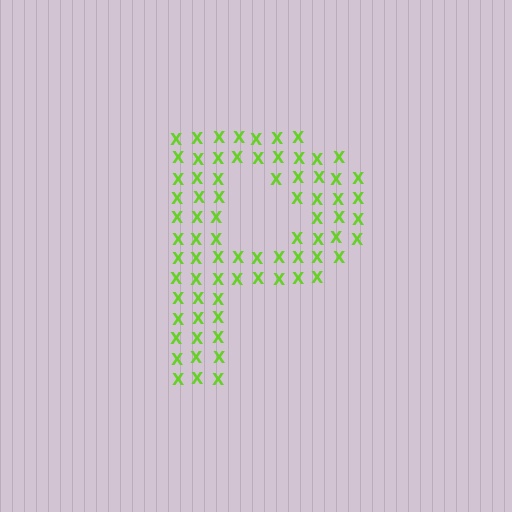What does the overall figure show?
The overall figure shows the letter P.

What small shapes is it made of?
It is made of small letter X's.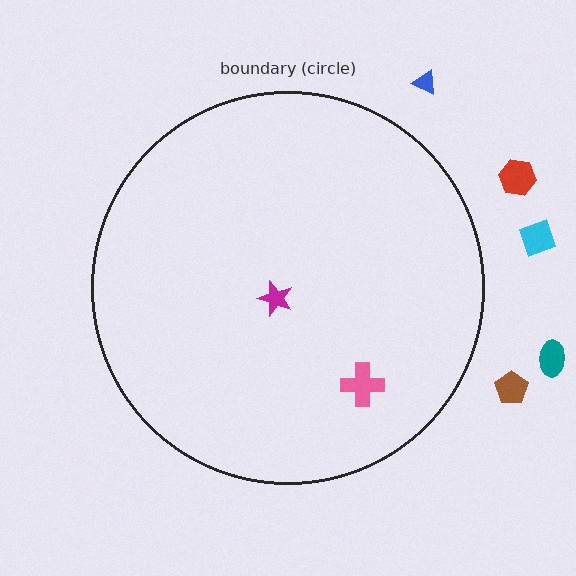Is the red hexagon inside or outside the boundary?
Outside.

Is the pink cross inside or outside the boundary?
Inside.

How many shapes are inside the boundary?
2 inside, 5 outside.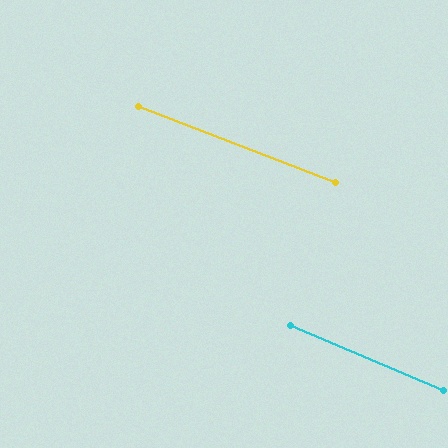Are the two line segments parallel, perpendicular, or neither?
Parallel — their directions differ by only 1.8°.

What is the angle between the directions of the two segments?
Approximately 2 degrees.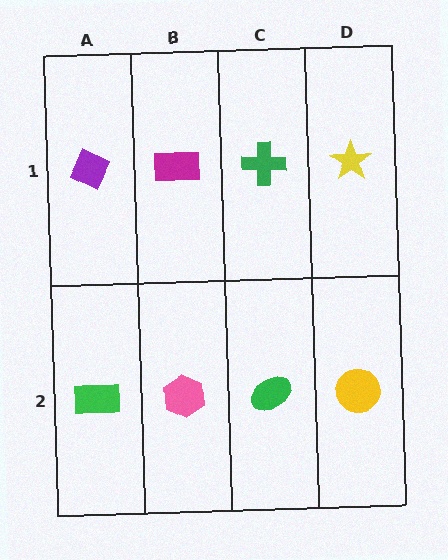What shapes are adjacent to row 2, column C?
A green cross (row 1, column C), a pink hexagon (row 2, column B), a yellow circle (row 2, column D).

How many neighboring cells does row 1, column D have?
2.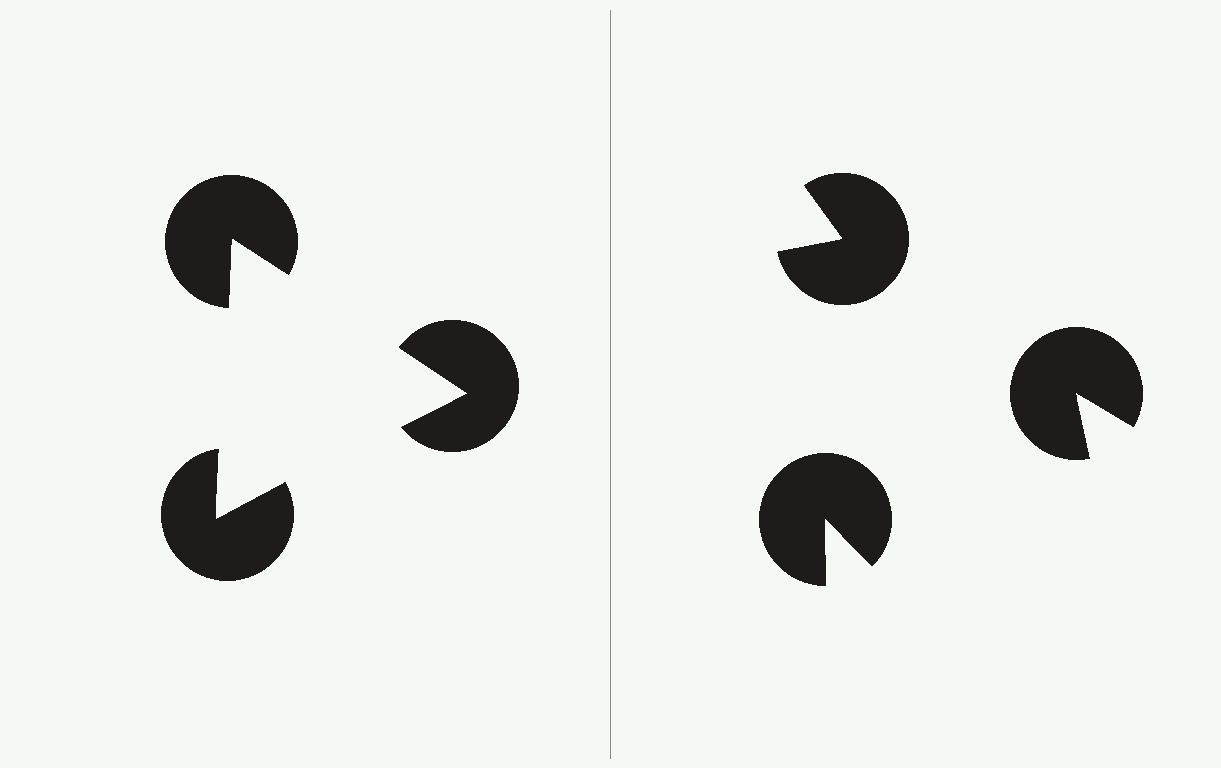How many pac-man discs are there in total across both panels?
6 — 3 on each side.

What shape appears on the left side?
An illusory triangle.